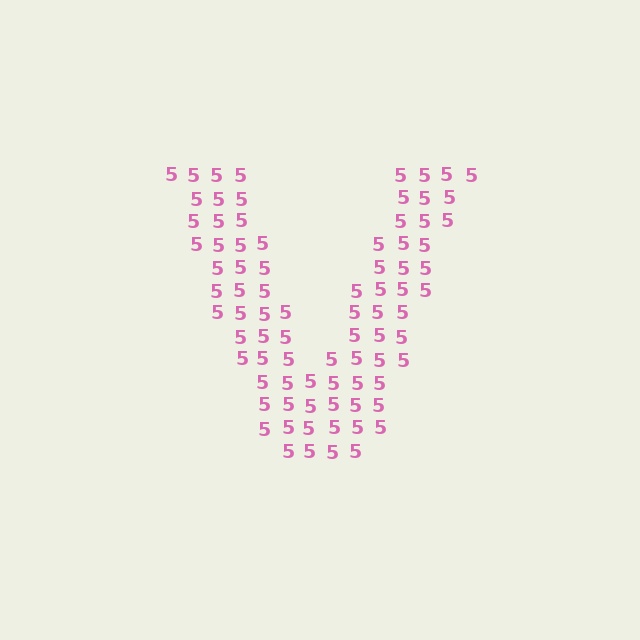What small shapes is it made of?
It is made of small digit 5's.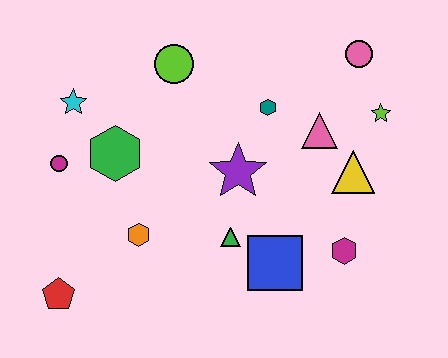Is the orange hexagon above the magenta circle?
No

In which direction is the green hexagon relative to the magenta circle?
The green hexagon is to the right of the magenta circle.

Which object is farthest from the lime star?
The red pentagon is farthest from the lime star.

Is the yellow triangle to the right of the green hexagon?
Yes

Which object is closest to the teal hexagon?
The pink triangle is closest to the teal hexagon.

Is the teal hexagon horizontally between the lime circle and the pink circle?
Yes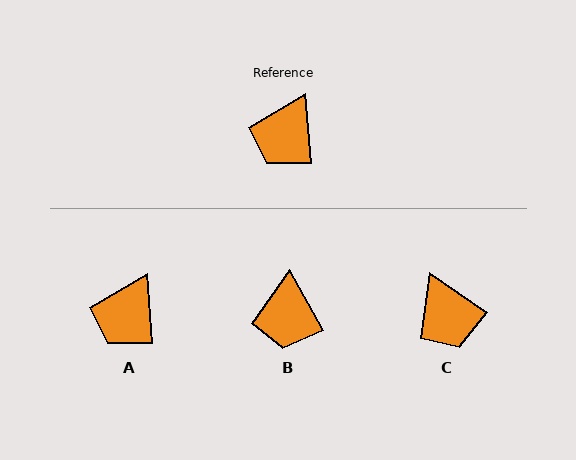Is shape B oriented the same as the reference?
No, it is off by about 24 degrees.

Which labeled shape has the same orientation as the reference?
A.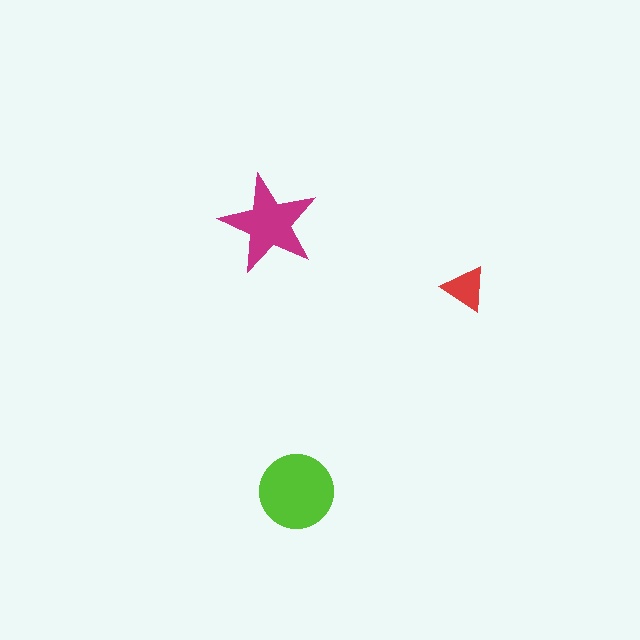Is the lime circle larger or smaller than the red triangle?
Larger.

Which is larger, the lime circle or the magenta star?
The lime circle.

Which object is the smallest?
The red triangle.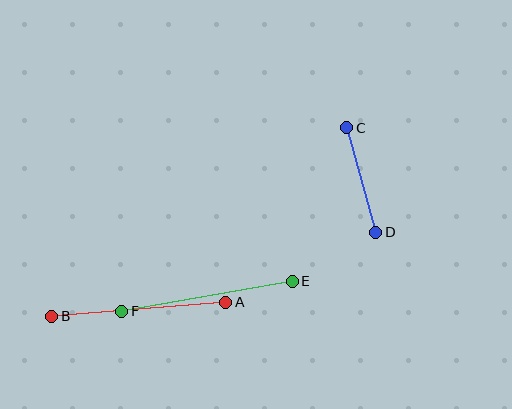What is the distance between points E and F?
The distance is approximately 173 pixels.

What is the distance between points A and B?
The distance is approximately 174 pixels.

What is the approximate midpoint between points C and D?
The midpoint is at approximately (361, 180) pixels.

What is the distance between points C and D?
The distance is approximately 109 pixels.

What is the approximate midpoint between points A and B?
The midpoint is at approximately (139, 309) pixels.